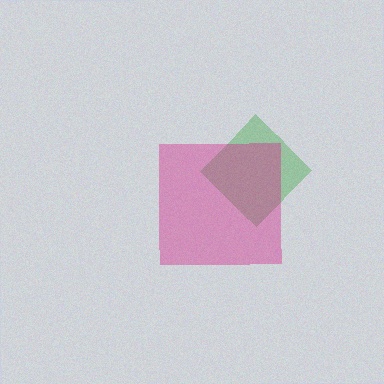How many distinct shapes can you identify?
There are 2 distinct shapes: a green diamond, a magenta square.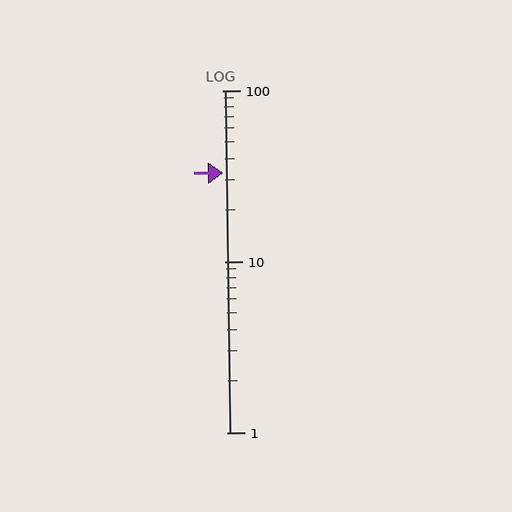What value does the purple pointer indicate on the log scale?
The pointer indicates approximately 33.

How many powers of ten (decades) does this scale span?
The scale spans 2 decades, from 1 to 100.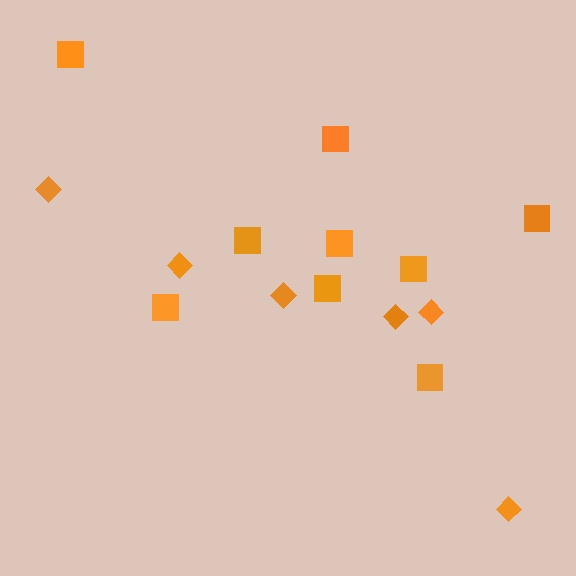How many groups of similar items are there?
There are 2 groups: one group of diamonds (6) and one group of squares (9).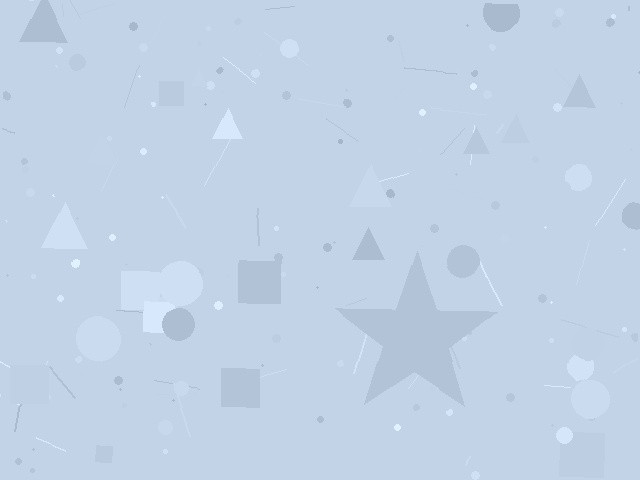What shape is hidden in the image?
A star is hidden in the image.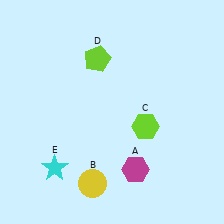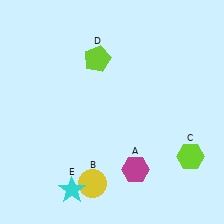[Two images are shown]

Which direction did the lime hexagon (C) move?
The lime hexagon (C) moved right.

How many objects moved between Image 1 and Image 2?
2 objects moved between the two images.